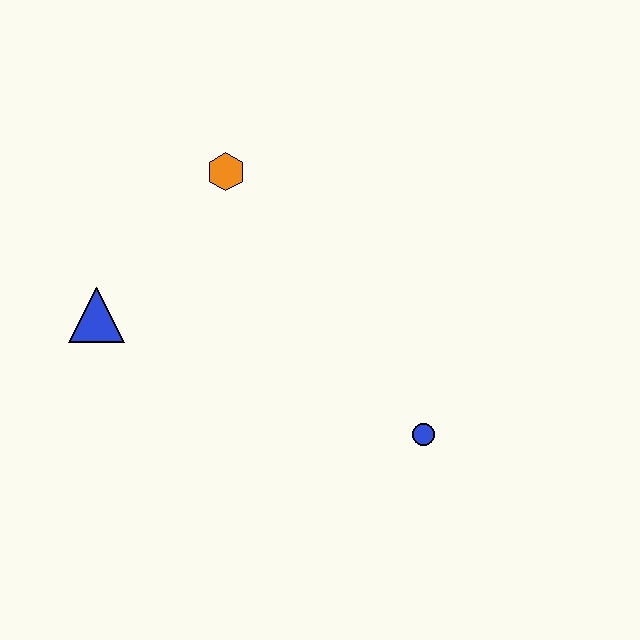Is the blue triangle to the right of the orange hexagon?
No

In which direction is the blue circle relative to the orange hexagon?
The blue circle is below the orange hexagon.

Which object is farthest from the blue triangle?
The blue circle is farthest from the blue triangle.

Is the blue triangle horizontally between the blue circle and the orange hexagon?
No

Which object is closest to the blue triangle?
The orange hexagon is closest to the blue triangle.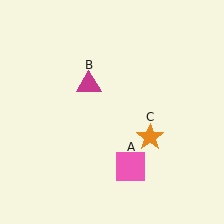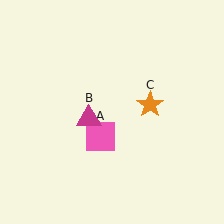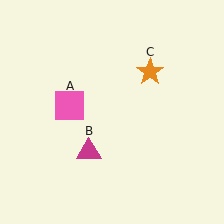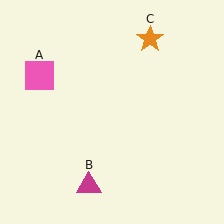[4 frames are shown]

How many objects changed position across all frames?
3 objects changed position: pink square (object A), magenta triangle (object B), orange star (object C).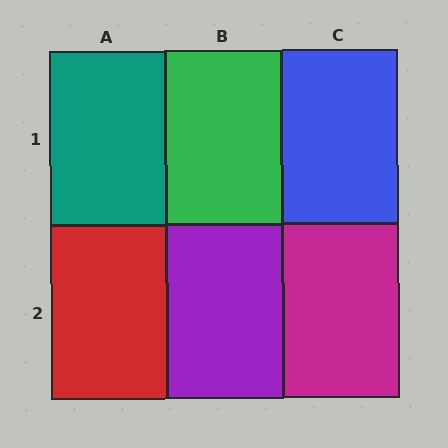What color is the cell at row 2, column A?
Red.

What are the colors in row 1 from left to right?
Teal, green, blue.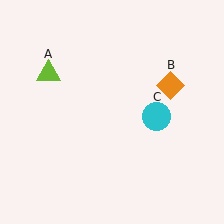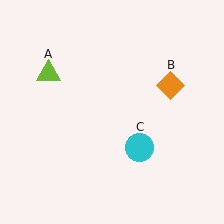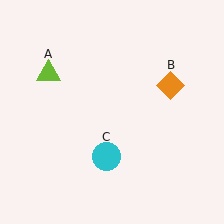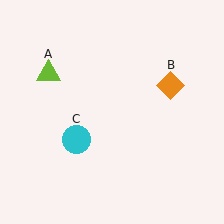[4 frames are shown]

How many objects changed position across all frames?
1 object changed position: cyan circle (object C).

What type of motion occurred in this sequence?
The cyan circle (object C) rotated clockwise around the center of the scene.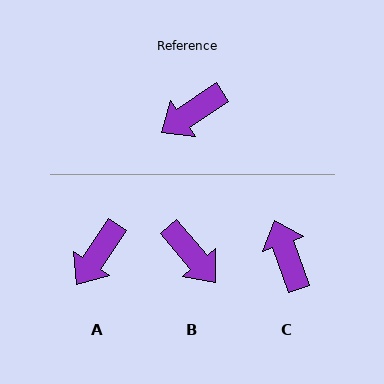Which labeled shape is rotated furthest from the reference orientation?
C, about 105 degrees away.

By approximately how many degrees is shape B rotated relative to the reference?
Approximately 96 degrees counter-clockwise.